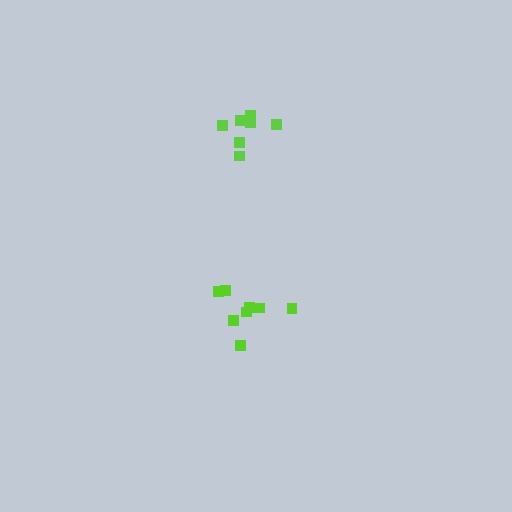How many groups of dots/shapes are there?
There are 2 groups.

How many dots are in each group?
Group 1: 8 dots, Group 2: 7 dots (15 total).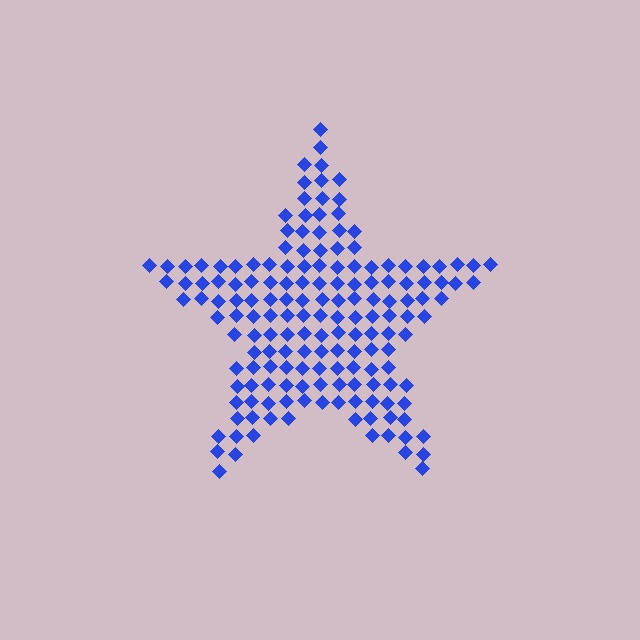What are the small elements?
The small elements are diamonds.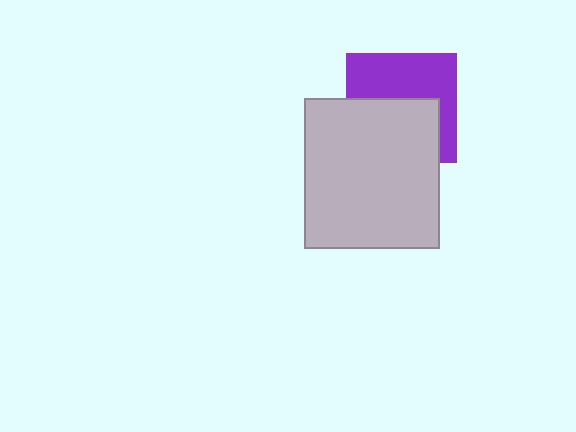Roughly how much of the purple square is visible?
About half of it is visible (roughly 50%).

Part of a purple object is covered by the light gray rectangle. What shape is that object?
It is a square.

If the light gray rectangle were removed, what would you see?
You would see the complete purple square.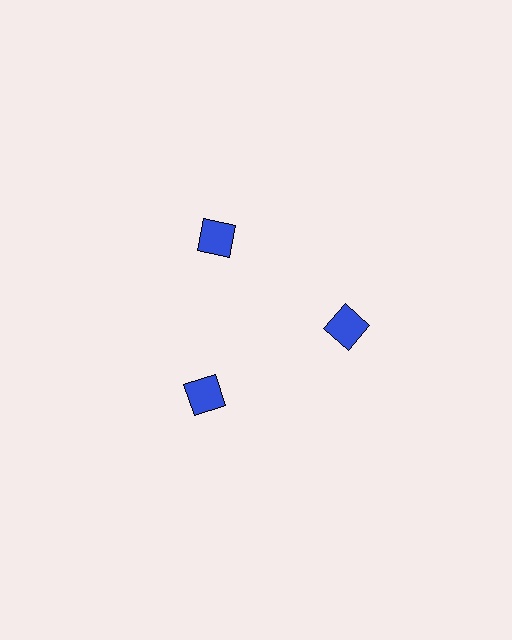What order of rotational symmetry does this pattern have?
This pattern has 3-fold rotational symmetry.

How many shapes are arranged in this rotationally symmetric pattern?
There are 3 shapes, arranged in 3 groups of 1.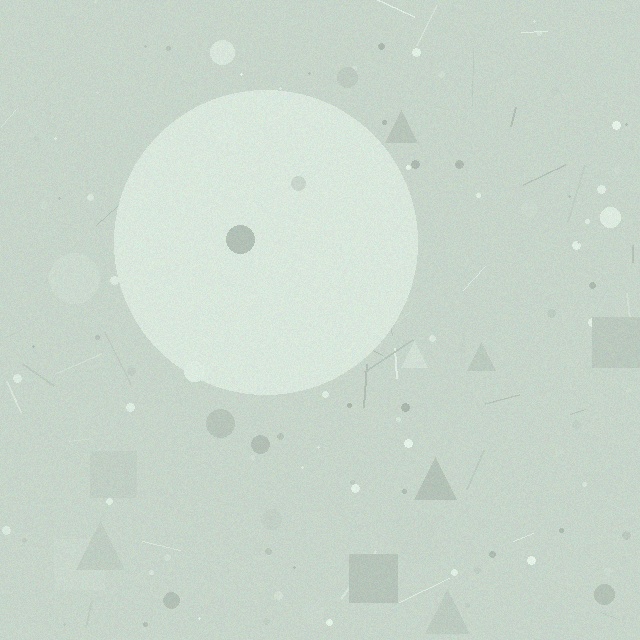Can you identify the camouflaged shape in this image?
The camouflaged shape is a circle.